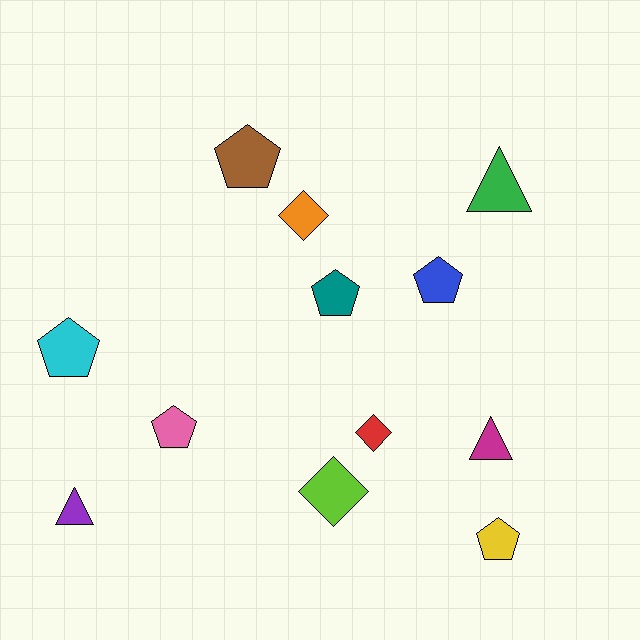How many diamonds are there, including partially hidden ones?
There are 3 diamonds.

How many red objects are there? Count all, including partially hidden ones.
There is 1 red object.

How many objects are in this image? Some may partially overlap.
There are 12 objects.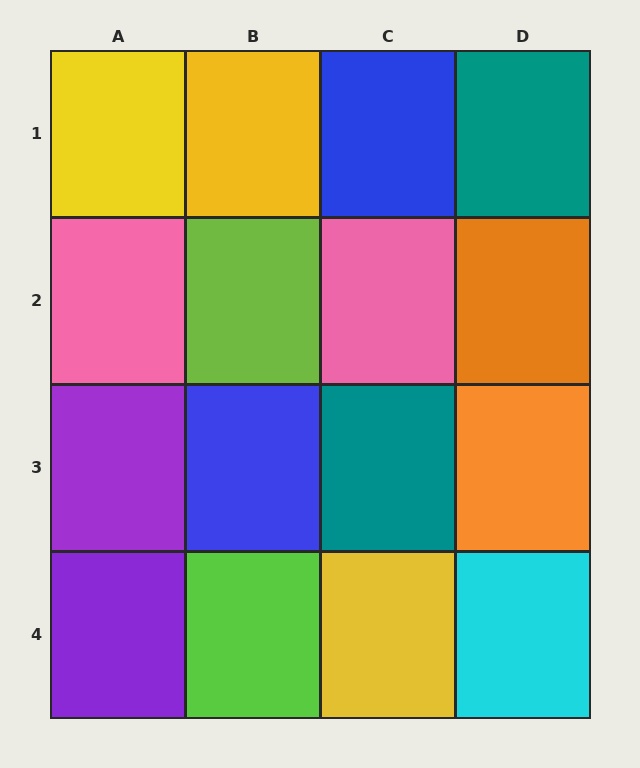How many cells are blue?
2 cells are blue.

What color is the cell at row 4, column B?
Lime.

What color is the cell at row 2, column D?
Orange.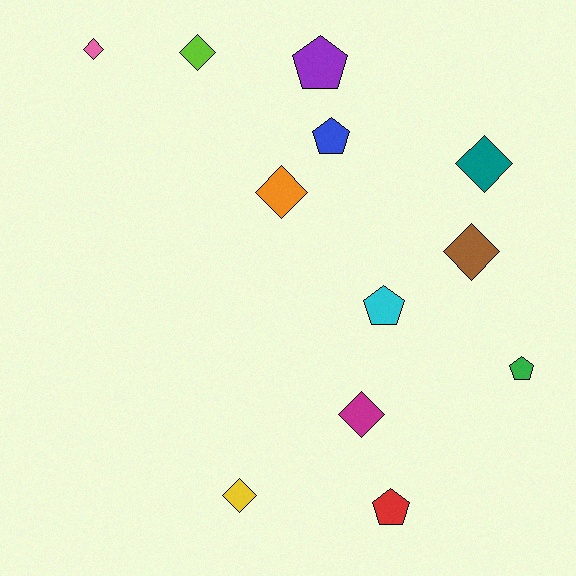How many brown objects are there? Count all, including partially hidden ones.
There is 1 brown object.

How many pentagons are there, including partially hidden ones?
There are 5 pentagons.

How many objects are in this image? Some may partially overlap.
There are 12 objects.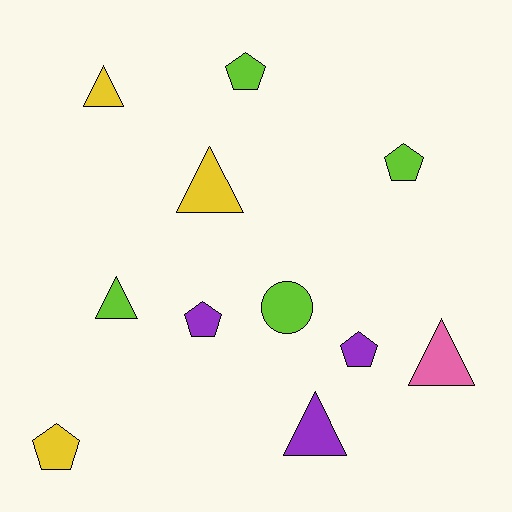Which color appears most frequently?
Lime, with 4 objects.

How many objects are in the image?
There are 11 objects.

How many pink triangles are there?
There is 1 pink triangle.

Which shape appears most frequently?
Triangle, with 5 objects.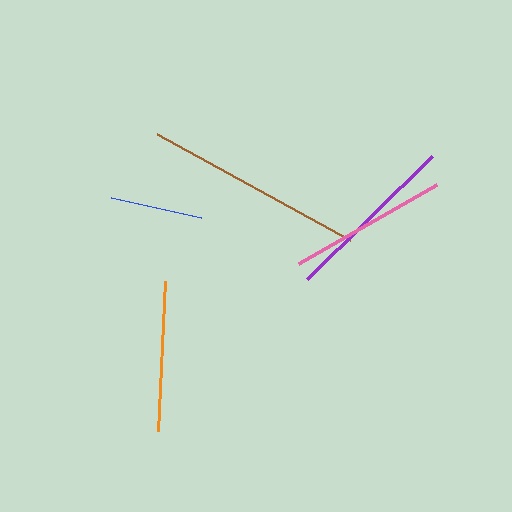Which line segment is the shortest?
The blue line is the shortest at approximately 92 pixels.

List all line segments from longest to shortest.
From longest to shortest: brown, purple, pink, orange, blue.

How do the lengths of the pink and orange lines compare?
The pink and orange lines are approximately the same length.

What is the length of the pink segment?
The pink segment is approximately 159 pixels long.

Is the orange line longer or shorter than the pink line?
The pink line is longer than the orange line.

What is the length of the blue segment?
The blue segment is approximately 92 pixels long.